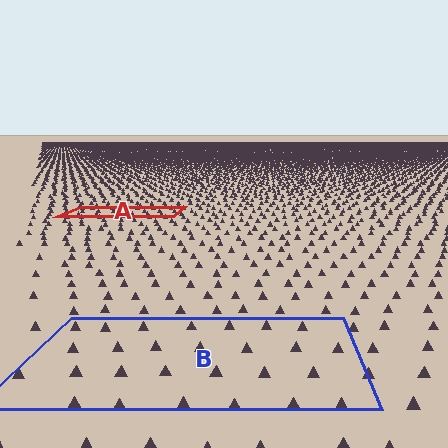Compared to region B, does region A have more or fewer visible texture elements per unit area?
Region A has more texture elements per unit area — they are packed more densely because it is farther away.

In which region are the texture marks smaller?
The texture marks are smaller in region A, because it is farther away.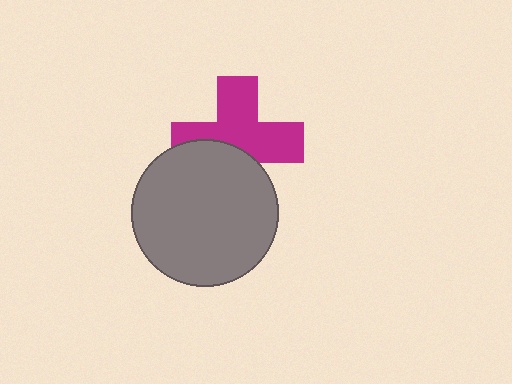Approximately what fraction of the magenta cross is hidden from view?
Roughly 38% of the magenta cross is hidden behind the gray circle.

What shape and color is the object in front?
The object in front is a gray circle.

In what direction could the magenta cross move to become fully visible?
The magenta cross could move up. That would shift it out from behind the gray circle entirely.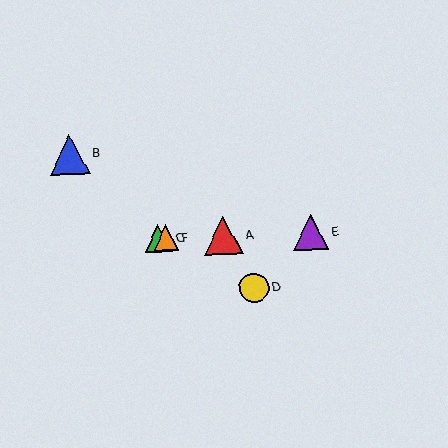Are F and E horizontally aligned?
Yes, both are at y≈238.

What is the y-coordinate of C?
Object C is at y≈238.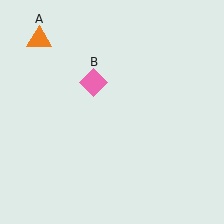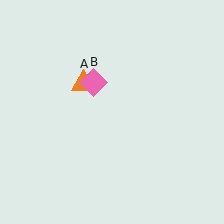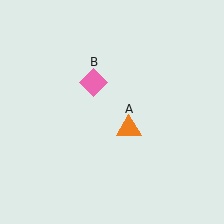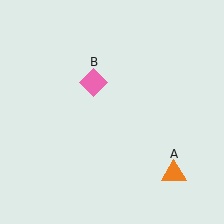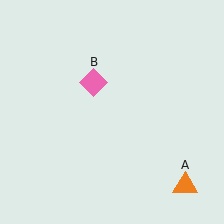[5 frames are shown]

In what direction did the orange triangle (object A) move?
The orange triangle (object A) moved down and to the right.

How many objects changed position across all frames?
1 object changed position: orange triangle (object A).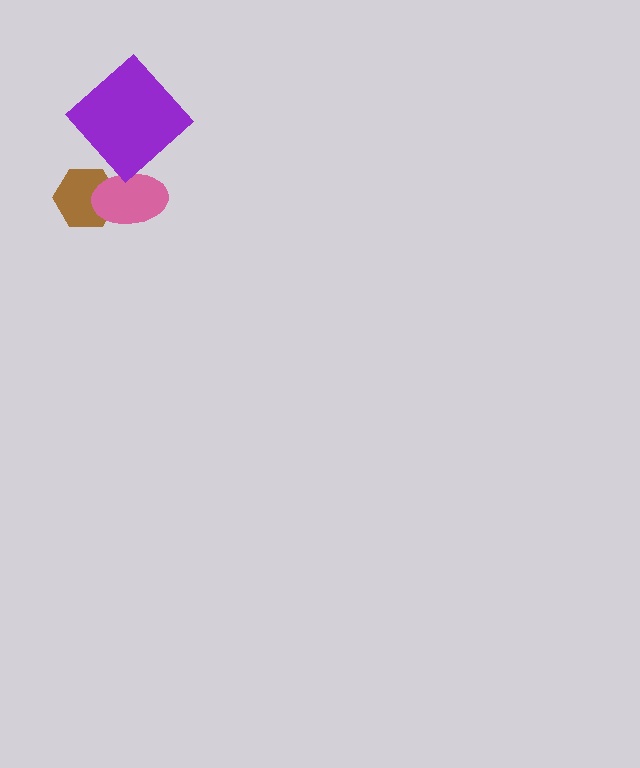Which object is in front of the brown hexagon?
The pink ellipse is in front of the brown hexagon.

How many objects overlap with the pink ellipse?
1 object overlaps with the pink ellipse.